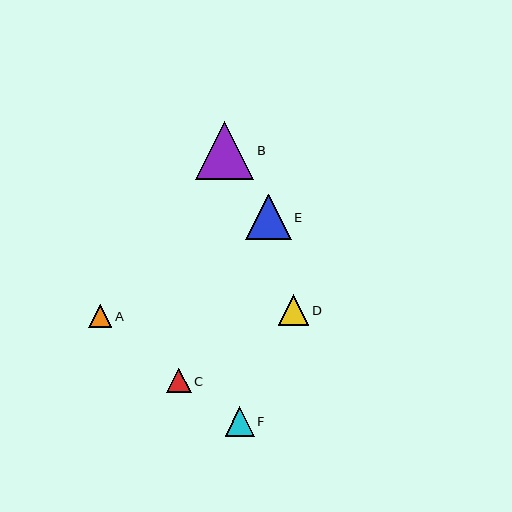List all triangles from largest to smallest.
From largest to smallest: B, E, D, F, C, A.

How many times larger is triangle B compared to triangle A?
Triangle B is approximately 2.5 times the size of triangle A.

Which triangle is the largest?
Triangle B is the largest with a size of approximately 58 pixels.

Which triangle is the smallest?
Triangle A is the smallest with a size of approximately 23 pixels.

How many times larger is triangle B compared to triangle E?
Triangle B is approximately 1.3 times the size of triangle E.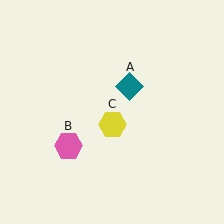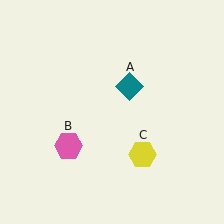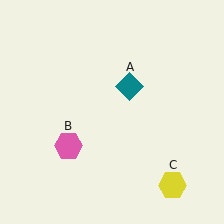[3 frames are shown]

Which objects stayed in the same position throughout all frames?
Teal diamond (object A) and pink hexagon (object B) remained stationary.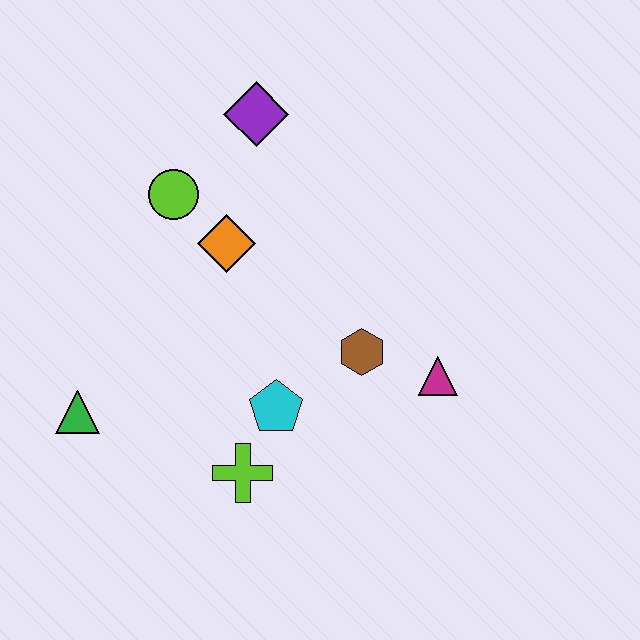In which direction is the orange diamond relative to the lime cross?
The orange diamond is above the lime cross.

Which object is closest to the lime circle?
The orange diamond is closest to the lime circle.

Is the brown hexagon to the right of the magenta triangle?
No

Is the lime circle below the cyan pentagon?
No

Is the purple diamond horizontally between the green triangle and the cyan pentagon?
Yes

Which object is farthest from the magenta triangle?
The green triangle is farthest from the magenta triangle.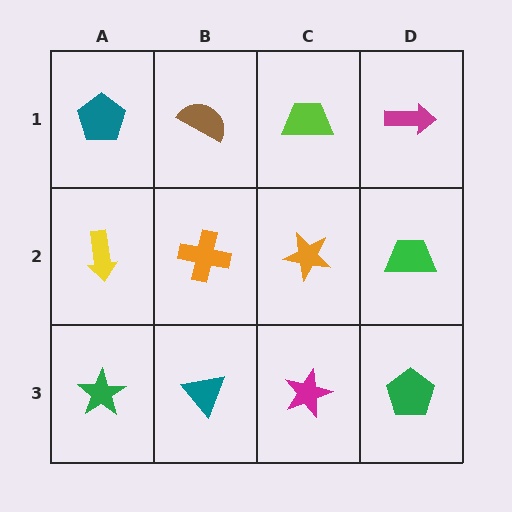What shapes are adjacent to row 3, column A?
A yellow arrow (row 2, column A), a teal triangle (row 3, column B).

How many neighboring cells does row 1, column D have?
2.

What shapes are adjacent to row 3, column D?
A green trapezoid (row 2, column D), a magenta star (row 3, column C).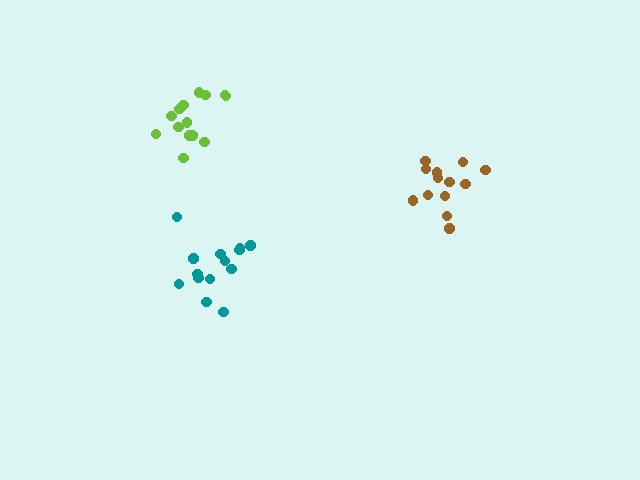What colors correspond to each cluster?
The clusters are colored: teal, brown, lime.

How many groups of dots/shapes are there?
There are 3 groups.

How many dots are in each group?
Group 1: 14 dots, Group 2: 13 dots, Group 3: 14 dots (41 total).